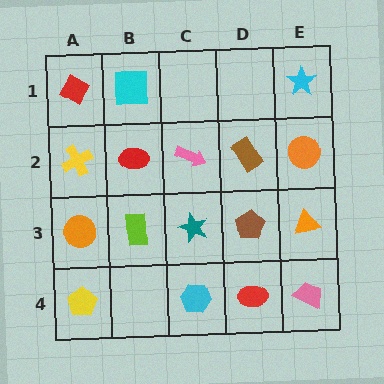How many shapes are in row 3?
5 shapes.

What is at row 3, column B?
A lime rectangle.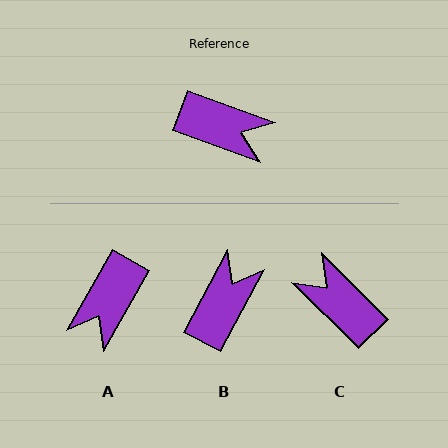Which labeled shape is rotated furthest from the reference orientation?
C, about 155 degrees away.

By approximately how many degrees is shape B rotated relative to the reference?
Approximately 82 degrees counter-clockwise.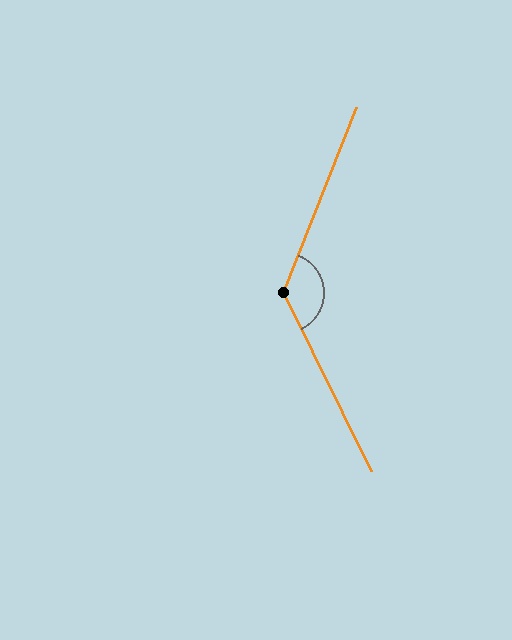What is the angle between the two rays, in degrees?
Approximately 132 degrees.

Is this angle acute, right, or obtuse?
It is obtuse.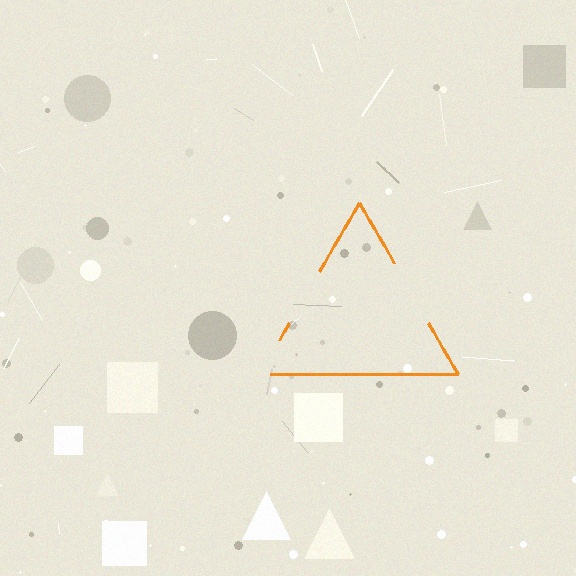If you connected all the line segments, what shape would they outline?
They would outline a triangle.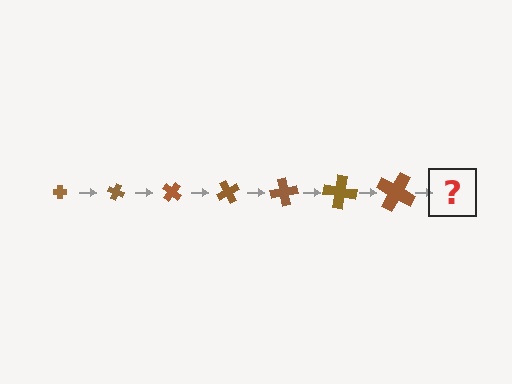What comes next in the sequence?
The next element should be a cross, larger than the previous one and rotated 140 degrees from the start.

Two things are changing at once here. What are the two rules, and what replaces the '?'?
The two rules are that the cross grows larger each step and it rotates 20 degrees each step. The '?' should be a cross, larger than the previous one and rotated 140 degrees from the start.